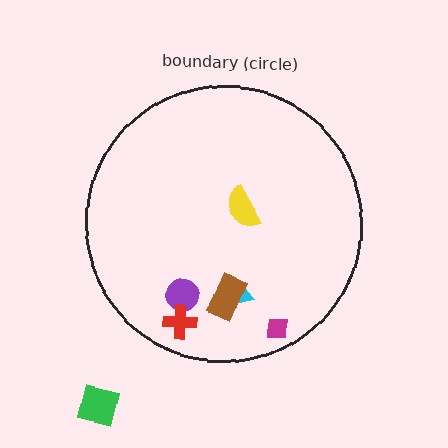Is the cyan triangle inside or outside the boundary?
Inside.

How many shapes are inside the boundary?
6 inside, 1 outside.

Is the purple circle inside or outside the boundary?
Inside.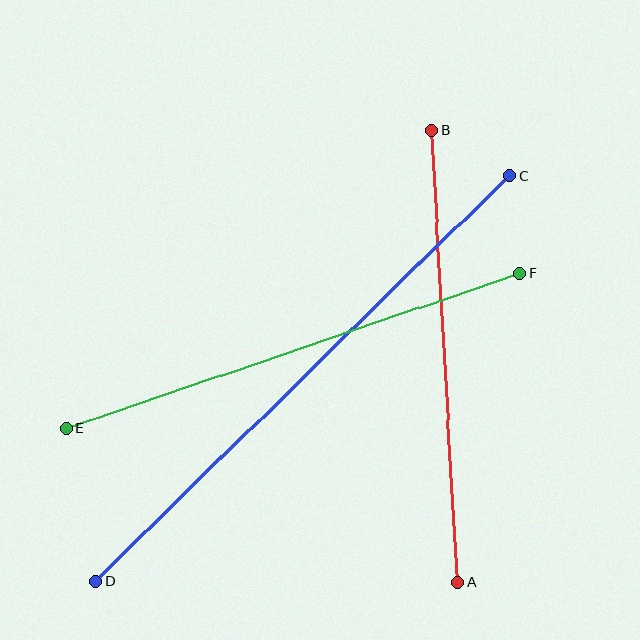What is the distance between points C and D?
The distance is approximately 579 pixels.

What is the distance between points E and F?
The distance is approximately 479 pixels.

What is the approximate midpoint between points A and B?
The midpoint is at approximately (444, 356) pixels.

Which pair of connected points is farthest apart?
Points C and D are farthest apart.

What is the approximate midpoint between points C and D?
The midpoint is at approximately (303, 379) pixels.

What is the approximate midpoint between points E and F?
The midpoint is at approximately (293, 351) pixels.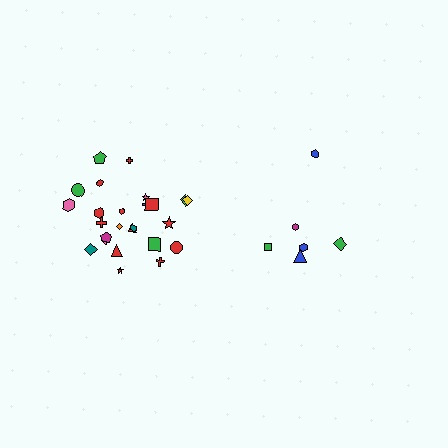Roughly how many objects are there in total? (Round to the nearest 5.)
Roughly 30 objects in total.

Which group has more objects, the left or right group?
The left group.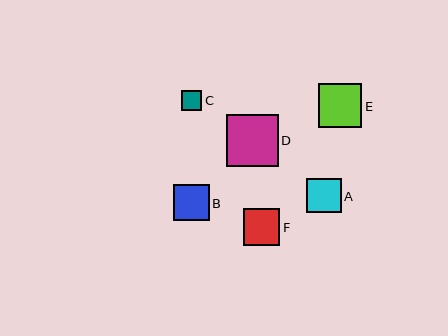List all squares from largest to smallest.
From largest to smallest: D, E, F, B, A, C.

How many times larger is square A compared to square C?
Square A is approximately 1.7 times the size of square C.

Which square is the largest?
Square D is the largest with a size of approximately 52 pixels.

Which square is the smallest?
Square C is the smallest with a size of approximately 20 pixels.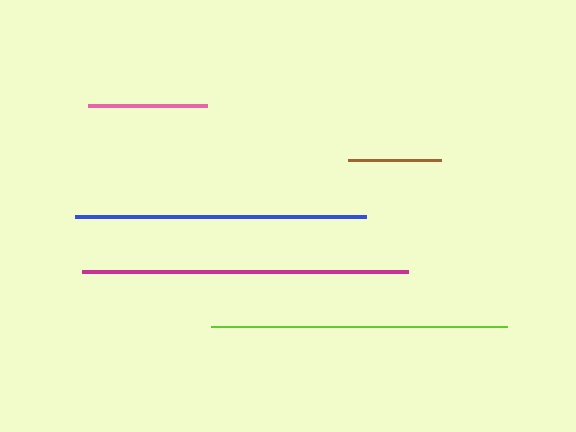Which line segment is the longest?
The magenta line is the longest at approximately 326 pixels.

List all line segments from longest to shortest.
From longest to shortest: magenta, lime, blue, pink, brown.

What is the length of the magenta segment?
The magenta segment is approximately 326 pixels long.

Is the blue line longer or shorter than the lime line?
The lime line is longer than the blue line.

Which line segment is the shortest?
The brown line is the shortest at approximately 93 pixels.